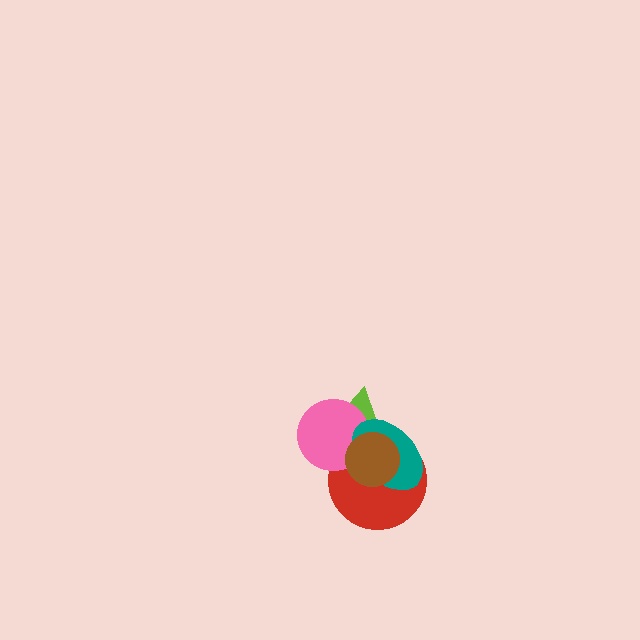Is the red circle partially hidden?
Yes, it is partially covered by another shape.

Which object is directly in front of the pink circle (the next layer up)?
The teal ellipse is directly in front of the pink circle.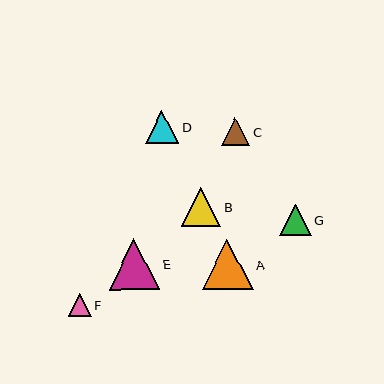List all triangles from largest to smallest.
From largest to smallest: A, E, B, D, G, C, F.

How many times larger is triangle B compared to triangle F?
Triangle B is approximately 1.7 times the size of triangle F.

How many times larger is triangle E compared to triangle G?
Triangle E is approximately 1.6 times the size of triangle G.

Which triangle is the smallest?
Triangle F is the smallest with a size of approximately 23 pixels.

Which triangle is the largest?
Triangle A is the largest with a size of approximately 50 pixels.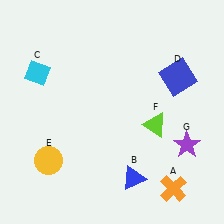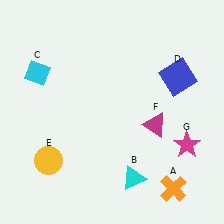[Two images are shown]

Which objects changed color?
B changed from blue to cyan. F changed from lime to magenta. G changed from purple to magenta.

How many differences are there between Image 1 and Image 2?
There are 3 differences between the two images.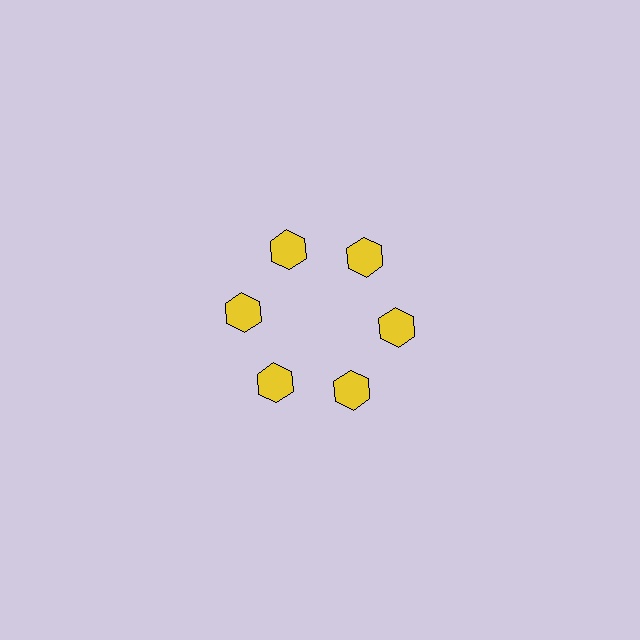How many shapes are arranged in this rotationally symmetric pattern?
There are 6 shapes, arranged in 6 groups of 1.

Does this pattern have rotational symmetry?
Yes, this pattern has 6-fold rotational symmetry. It looks the same after rotating 60 degrees around the center.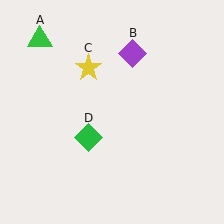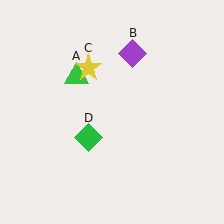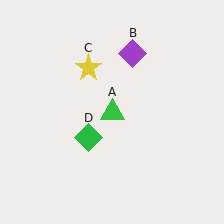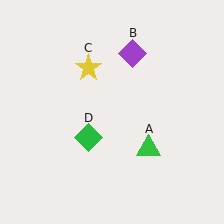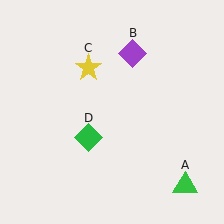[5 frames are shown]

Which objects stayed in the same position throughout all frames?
Purple diamond (object B) and yellow star (object C) and green diamond (object D) remained stationary.